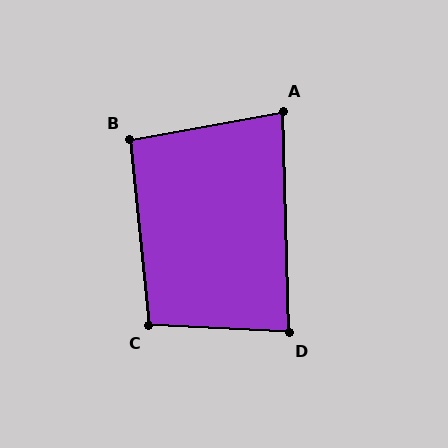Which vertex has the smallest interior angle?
A, at approximately 81 degrees.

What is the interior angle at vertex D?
Approximately 86 degrees (approximately right).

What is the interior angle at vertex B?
Approximately 94 degrees (approximately right).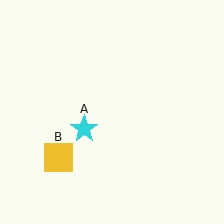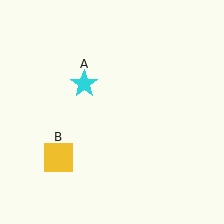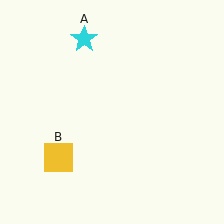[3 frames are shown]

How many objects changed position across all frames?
1 object changed position: cyan star (object A).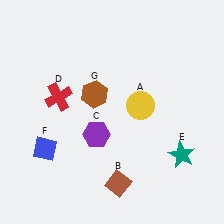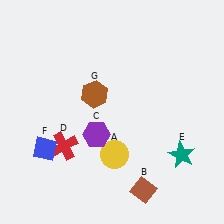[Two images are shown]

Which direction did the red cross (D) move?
The red cross (D) moved down.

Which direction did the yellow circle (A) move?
The yellow circle (A) moved down.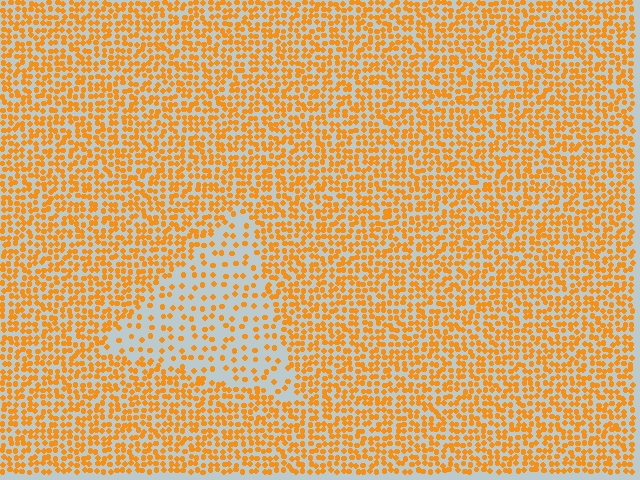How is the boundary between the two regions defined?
The boundary is defined by a change in element density (approximately 2.4x ratio). All elements are the same color, size, and shape.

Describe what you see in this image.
The image contains small orange elements arranged at two different densities. A triangle-shaped region is visible where the elements are less densely packed than the surrounding area.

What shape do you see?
I see a triangle.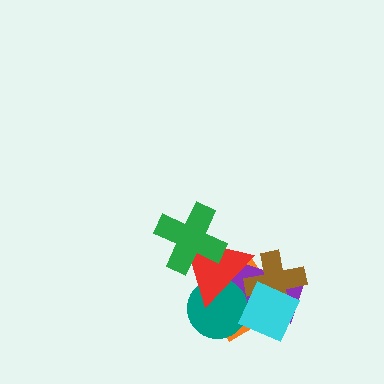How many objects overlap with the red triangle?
5 objects overlap with the red triangle.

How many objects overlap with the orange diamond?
5 objects overlap with the orange diamond.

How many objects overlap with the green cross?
1 object overlaps with the green cross.